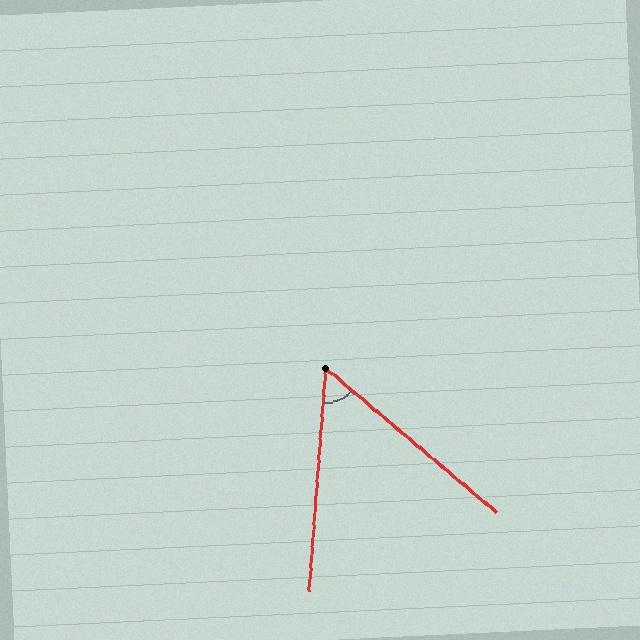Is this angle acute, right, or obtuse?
It is acute.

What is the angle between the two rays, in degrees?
Approximately 54 degrees.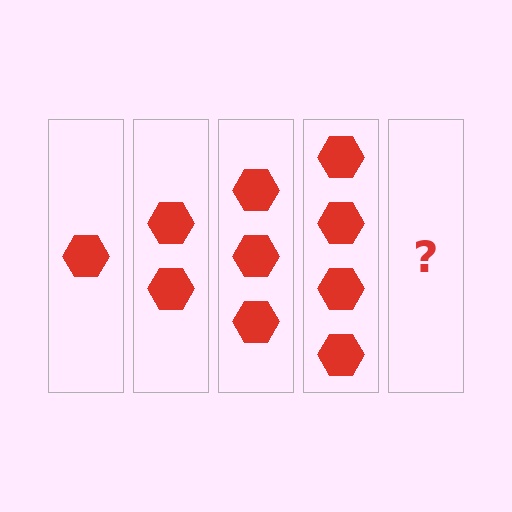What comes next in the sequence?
The next element should be 5 hexagons.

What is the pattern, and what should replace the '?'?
The pattern is that each step adds one more hexagon. The '?' should be 5 hexagons.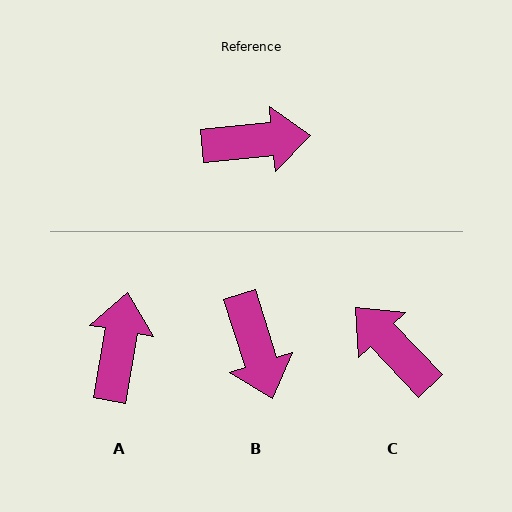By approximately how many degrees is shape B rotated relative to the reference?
Approximately 78 degrees clockwise.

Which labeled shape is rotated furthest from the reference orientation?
C, about 128 degrees away.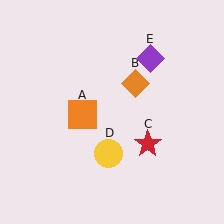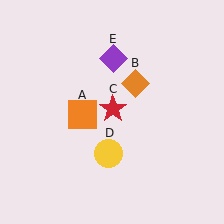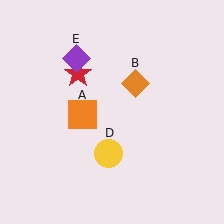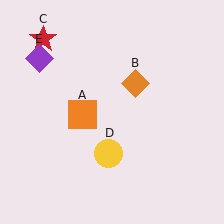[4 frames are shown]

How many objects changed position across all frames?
2 objects changed position: red star (object C), purple diamond (object E).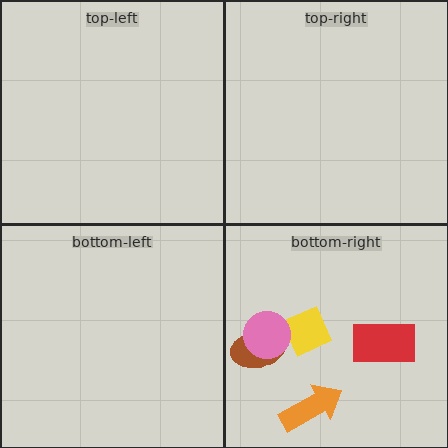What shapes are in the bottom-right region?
The yellow diamond, the brown ellipse, the orange arrow, the pink circle, the red rectangle.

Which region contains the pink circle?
The bottom-right region.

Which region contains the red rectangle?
The bottom-right region.